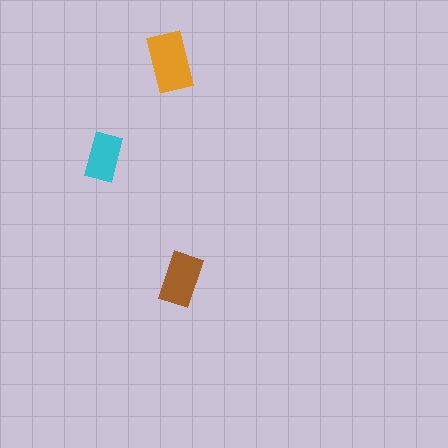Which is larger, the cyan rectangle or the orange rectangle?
The orange one.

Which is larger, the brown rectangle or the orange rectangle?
The orange one.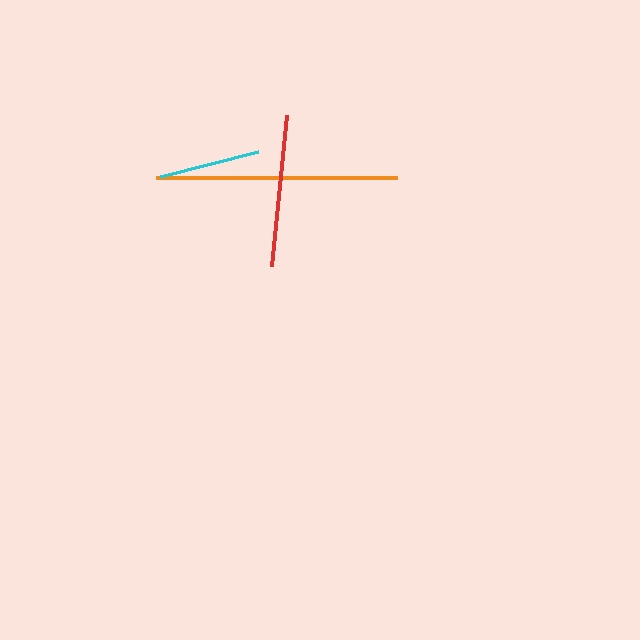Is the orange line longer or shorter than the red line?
The orange line is longer than the red line.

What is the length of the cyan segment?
The cyan segment is approximately 101 pixels long.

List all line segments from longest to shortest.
From longest to shortest: orange, red, cyan.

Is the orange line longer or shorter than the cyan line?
The orange line is longer than the cyan line.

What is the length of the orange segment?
The orange segment is approximately 242 pixels long.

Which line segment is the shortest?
The cyan line is the shortest at approximately 101 pixels.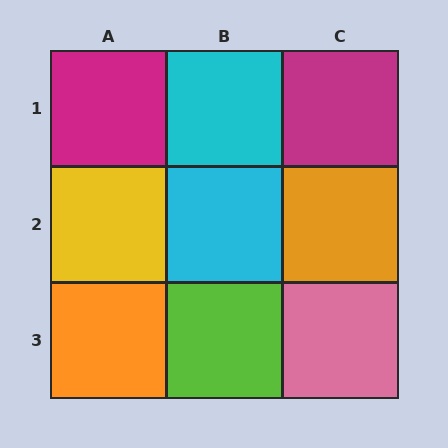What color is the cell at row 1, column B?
Cyan.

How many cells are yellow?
1 cell is yellow.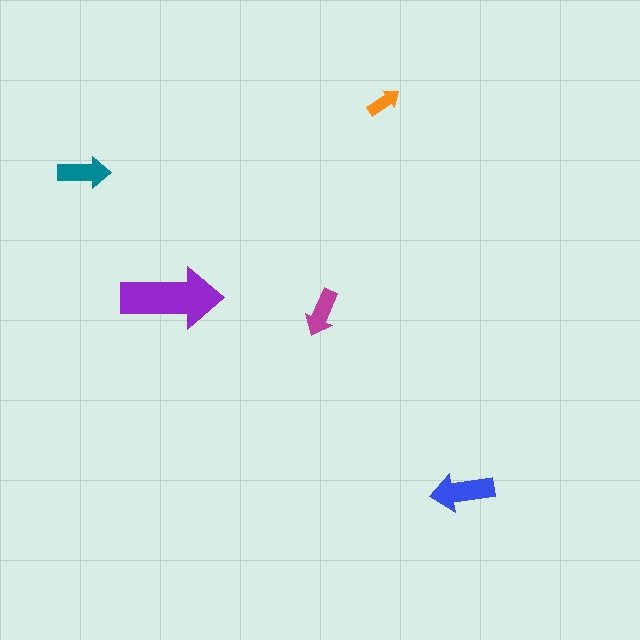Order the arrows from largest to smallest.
the purple one, the blue one, the teal one, the magenta one, the orange one.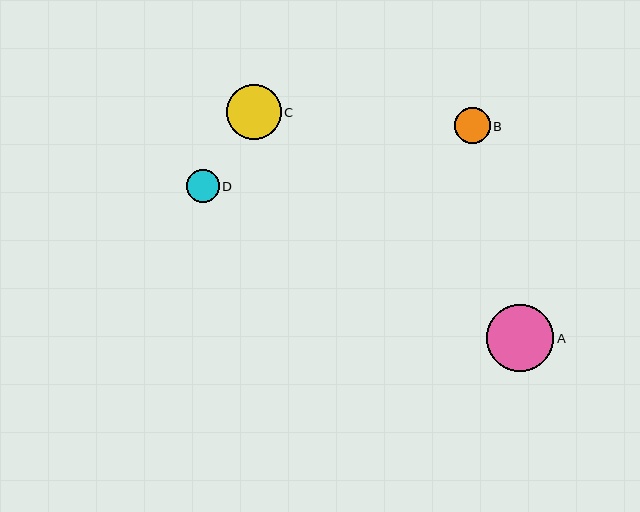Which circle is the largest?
Circle A is the largest with a size of approximately 67 pixels.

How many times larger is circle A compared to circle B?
Circle A is approximately 1.9 times the size of circle B.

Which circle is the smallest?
Circle D is the smallest with a size of approximately 33 pixels.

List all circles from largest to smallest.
From largest to smallest: A, C, B, D.